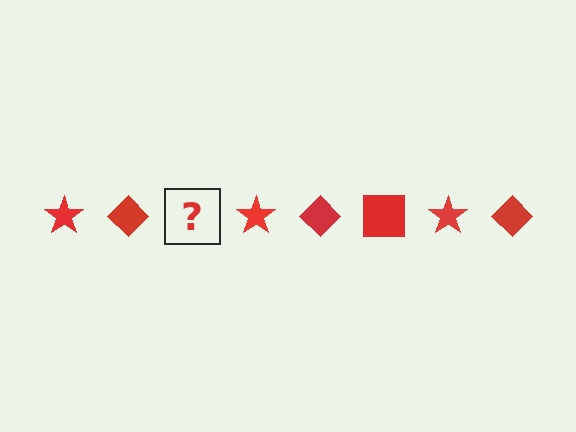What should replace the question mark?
The question mark should be replaced with a red square.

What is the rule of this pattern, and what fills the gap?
The rule is that the pattern cycles through star, diamond, square shapes in red. The gap should be filled with a red square.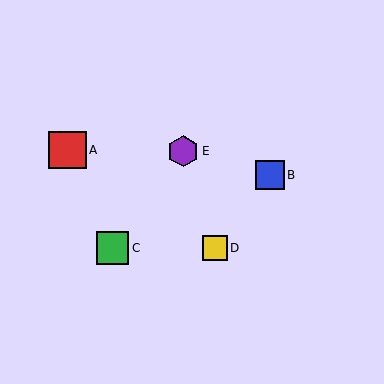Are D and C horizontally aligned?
Yes, both are at y≈248.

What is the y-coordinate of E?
Object E is at y≈151.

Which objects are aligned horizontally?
Objects C, D are aligned horizontally.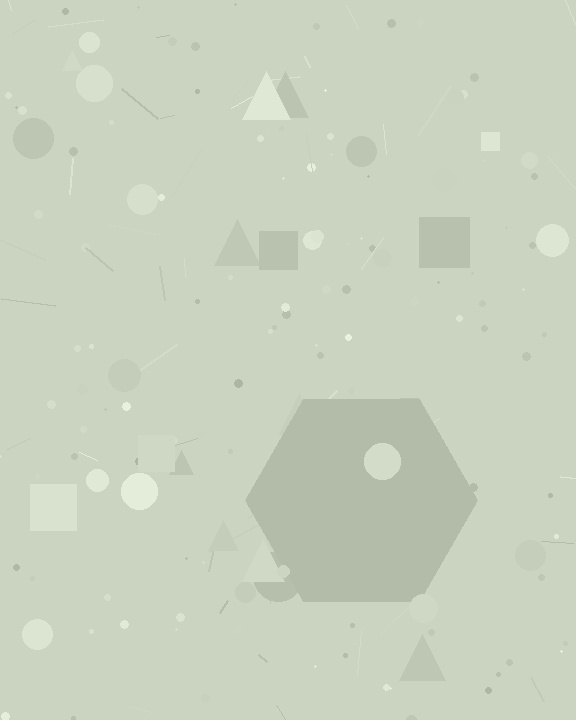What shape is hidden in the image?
A hexagon is hidden in the image.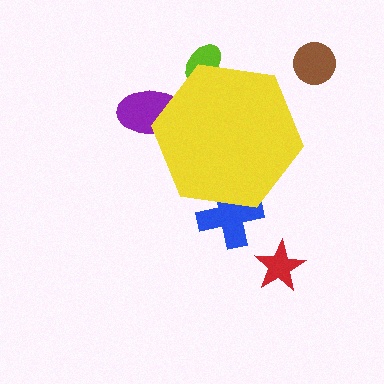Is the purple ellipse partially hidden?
Yes, the purple ellipse is partially hidden behind the yellow hexagon.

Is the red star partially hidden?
No, the red star is fully visible.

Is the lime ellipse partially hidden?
Yes, the lime ellipse is partially hidden behind the yellow hexagon.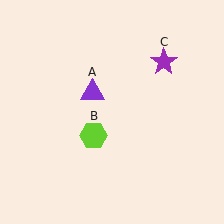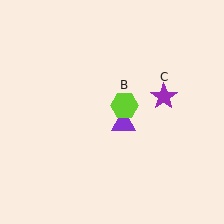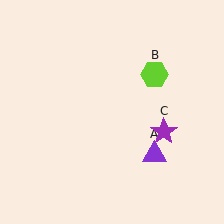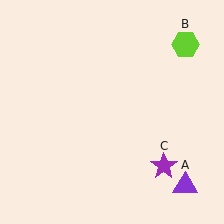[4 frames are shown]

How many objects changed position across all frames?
3 objects changed position: purple triangle (object A), lime hexagon (object B), purple star (object C).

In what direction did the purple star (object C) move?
The purple star (object C) moved down.